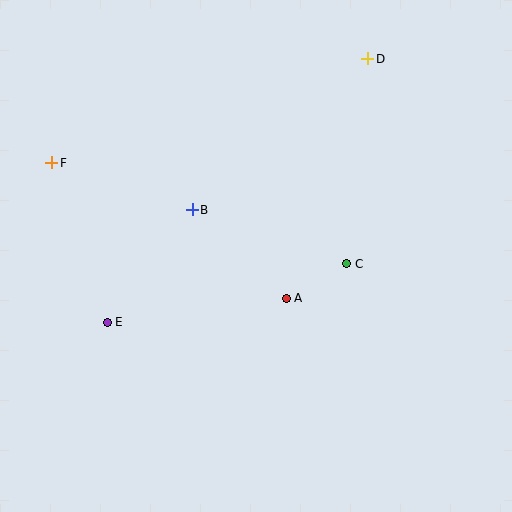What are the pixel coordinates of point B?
Point B is at (192, 210).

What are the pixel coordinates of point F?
Point F is at (52, 163).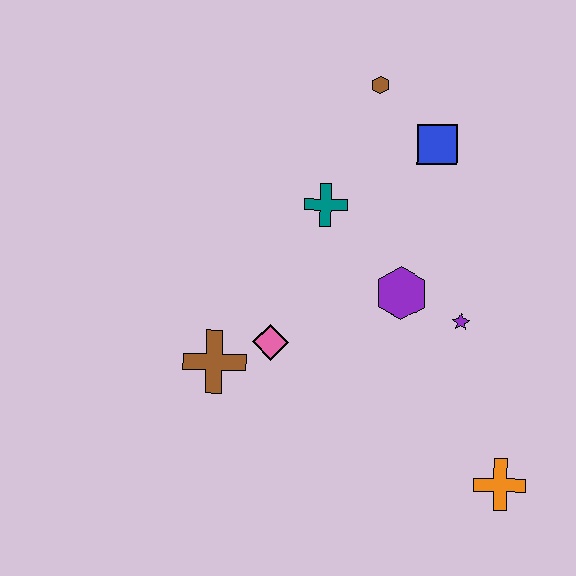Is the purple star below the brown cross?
No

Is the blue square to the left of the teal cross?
No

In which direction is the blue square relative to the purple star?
The blue square is above the purple star.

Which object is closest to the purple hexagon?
The purple star is closest to the purple hexagon.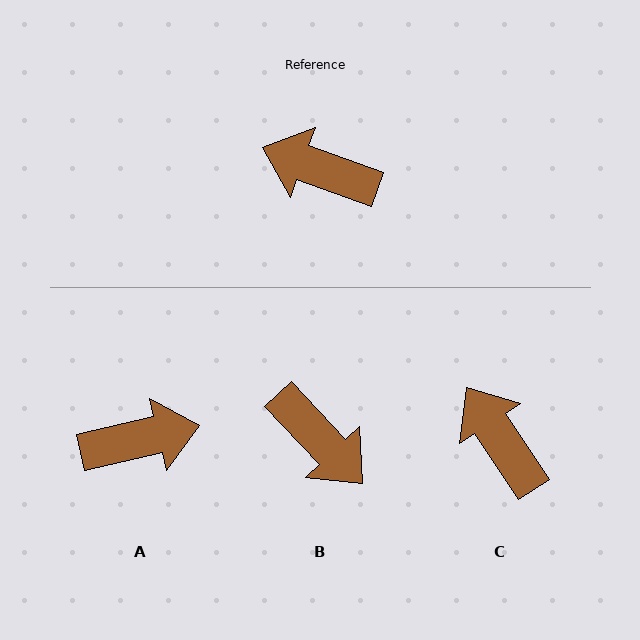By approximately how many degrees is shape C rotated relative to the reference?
Approximately 36 degrees clockwise.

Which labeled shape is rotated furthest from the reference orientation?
B, about 153 degrees away.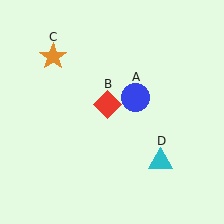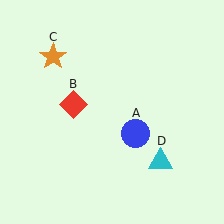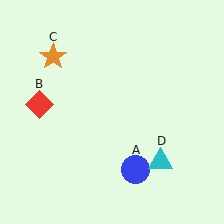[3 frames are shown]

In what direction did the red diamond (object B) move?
The red diamond (object B) moved left.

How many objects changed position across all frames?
2 objects changed position: blue circle (object A), red diamond (object B).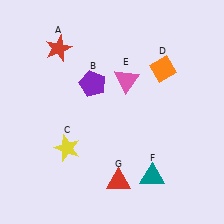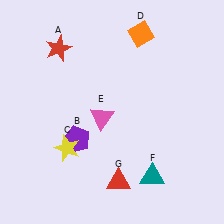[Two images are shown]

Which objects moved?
The objects that moved are: the purple pentagon (B), the orange diamond (D), the pink triangle (E).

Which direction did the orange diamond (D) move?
The orange diamond (D) moved up.